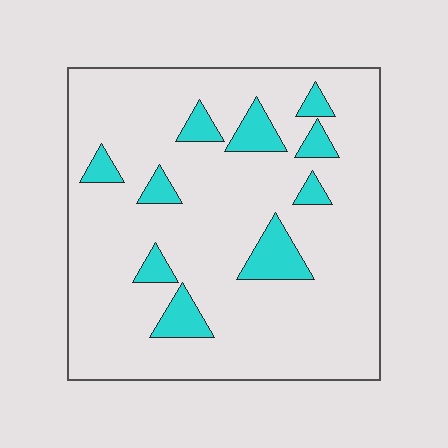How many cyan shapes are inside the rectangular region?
10.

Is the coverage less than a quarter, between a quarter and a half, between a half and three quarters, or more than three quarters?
Less than a quarter.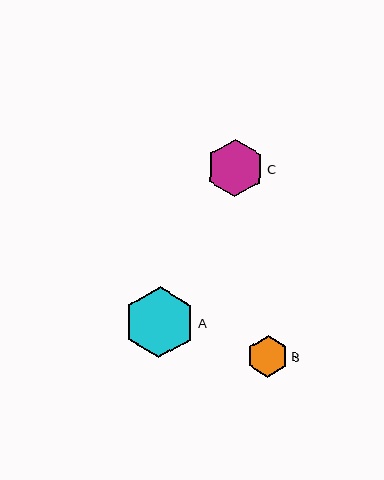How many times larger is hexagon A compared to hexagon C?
Hexagon A is approximately 1.2 times the size of hexagon C.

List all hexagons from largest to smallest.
From largest to smallest: A, C, B.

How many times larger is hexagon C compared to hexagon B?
Hexagon C is approximately 1.4 times the size of hexagon B.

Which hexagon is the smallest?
Hexagon B is the smallest with a size of approximately 42 pixels.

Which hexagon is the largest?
Hexagon A is the largest with a size of approximately 71 pixels.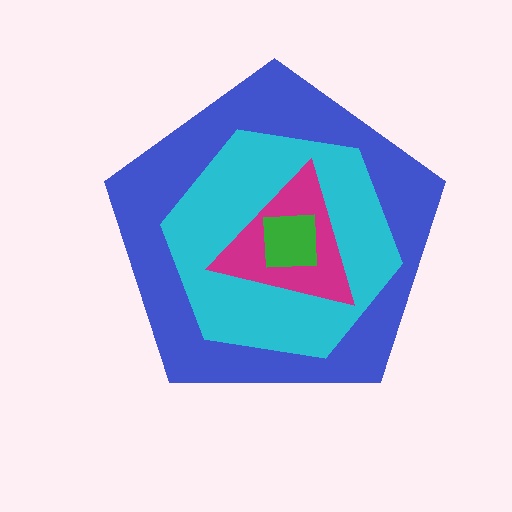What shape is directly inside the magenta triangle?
The green square.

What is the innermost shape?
The green square.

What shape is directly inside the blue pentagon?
The cyan hexagon.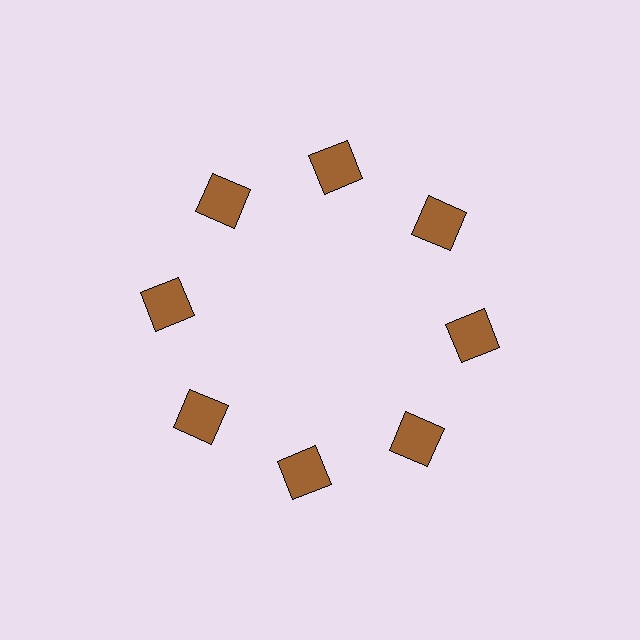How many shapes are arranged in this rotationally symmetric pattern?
There are 8 shapes, arranged in 8 groups of 1.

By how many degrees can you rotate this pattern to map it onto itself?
The pattern maps onto itself every 45 degrees of rotation.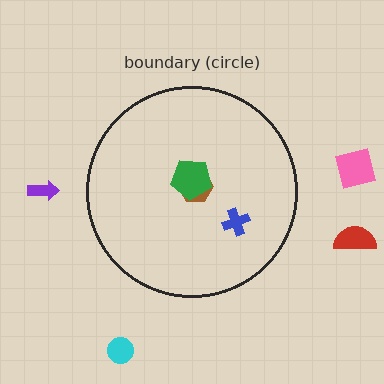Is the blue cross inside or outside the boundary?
Inside.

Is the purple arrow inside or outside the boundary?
Outside.